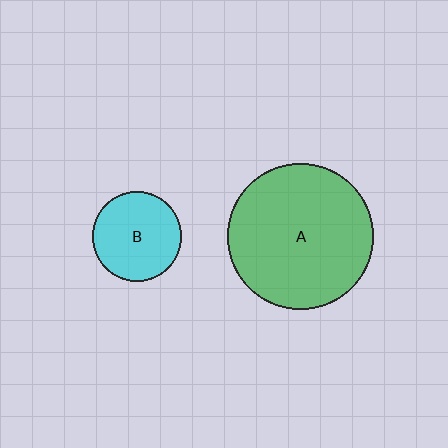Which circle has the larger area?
Circle A (green).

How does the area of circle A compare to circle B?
Approximately 2.6 times.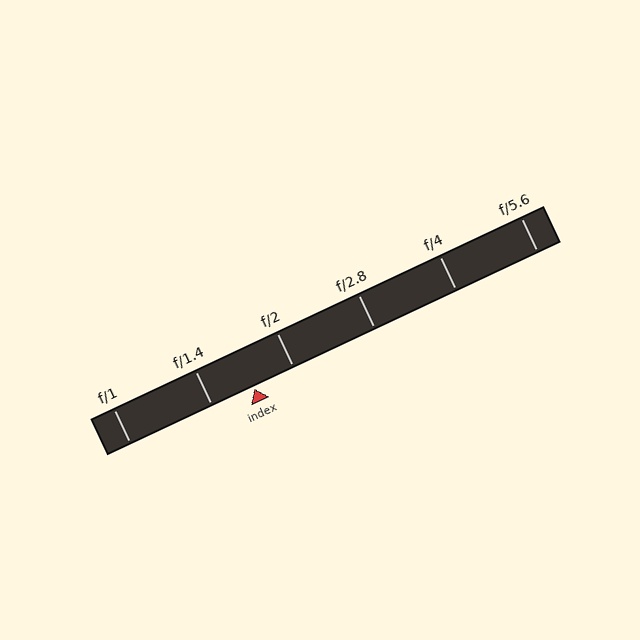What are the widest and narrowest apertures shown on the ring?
The widest aperture shown is f/1 and the narrowest is f/5.6.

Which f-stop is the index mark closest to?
The index mark is closest to f/2.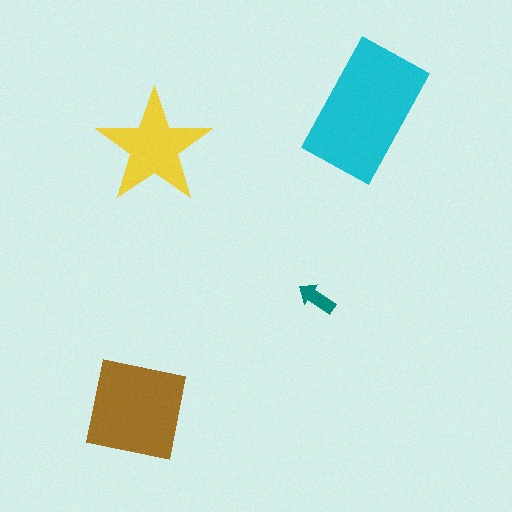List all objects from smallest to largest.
The teal arrow, the yellow star, the brown square, the cyan rectangle.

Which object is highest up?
The cyan rectangle is topmost.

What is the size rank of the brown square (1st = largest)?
2nd.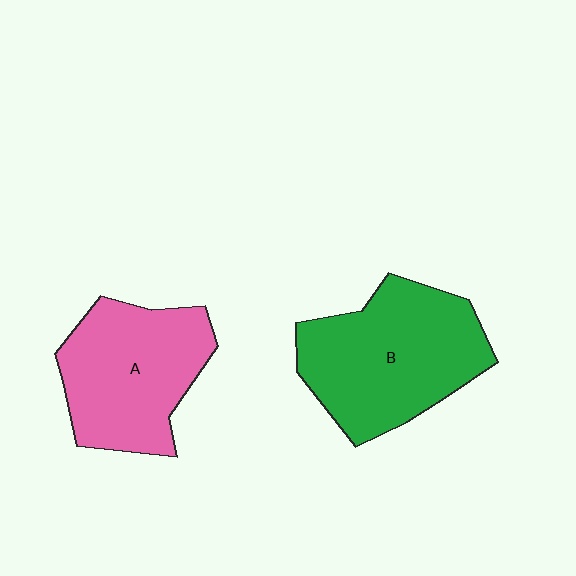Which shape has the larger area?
Shape B (green).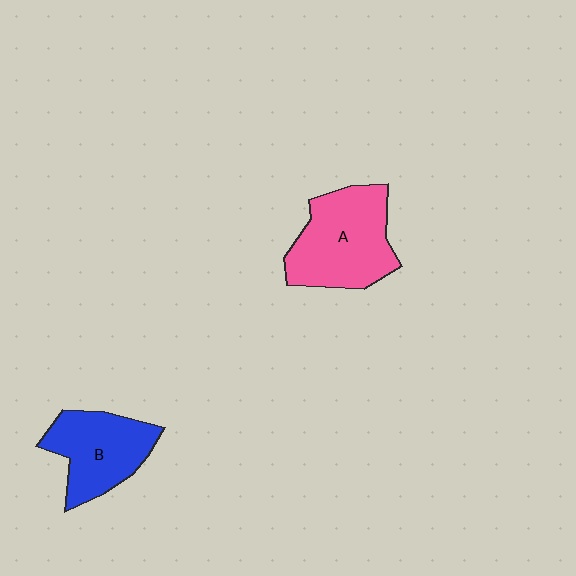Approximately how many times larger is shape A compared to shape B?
Approximately 1.3 times.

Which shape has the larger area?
Shape A (pink).